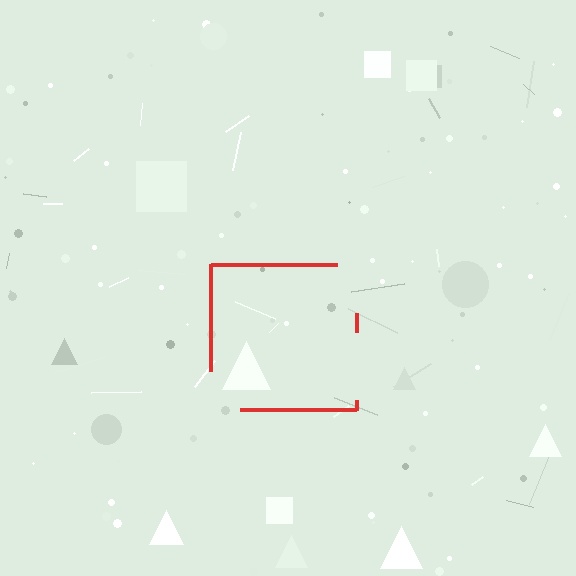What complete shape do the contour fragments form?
The contour fragments form a square.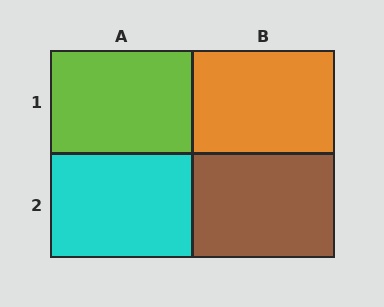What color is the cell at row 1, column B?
Orange.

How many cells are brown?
1 cell is brown.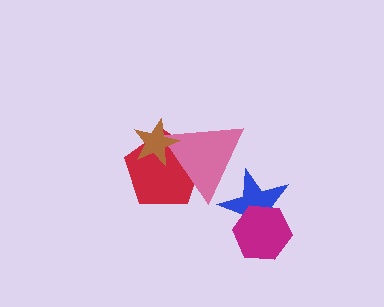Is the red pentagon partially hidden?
Yes, it is partially covered by another shape.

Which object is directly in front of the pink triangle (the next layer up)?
The brown star is directly in front of the pink triangle.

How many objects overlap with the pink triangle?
3 objects overlap with the pink triangle.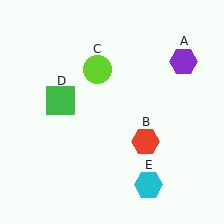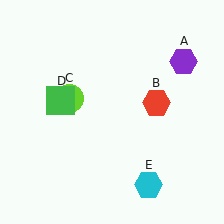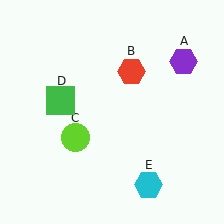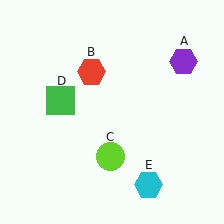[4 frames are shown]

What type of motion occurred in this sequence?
The red hexagon (object B), lime circle (object C) rotated counterclockwise around the center of the scene.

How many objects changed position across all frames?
2 objects changed position: red hexagon (object B), lime circle (object C).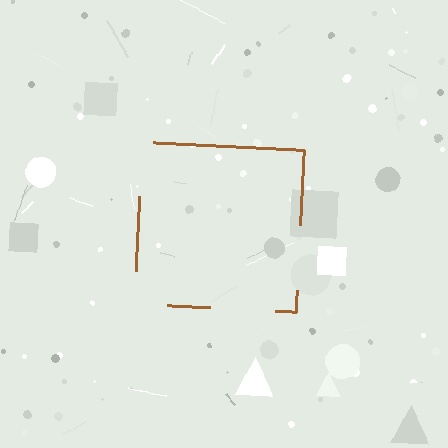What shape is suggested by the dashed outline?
The dashed outline suggests a square.